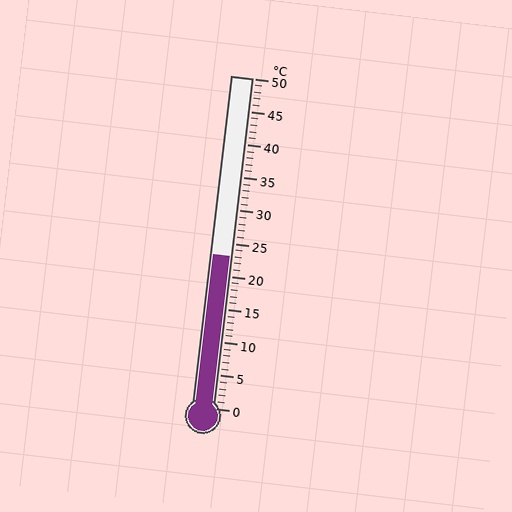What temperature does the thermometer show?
The thermometer shows approximately 23°C.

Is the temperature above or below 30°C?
The temperature is below 30°C.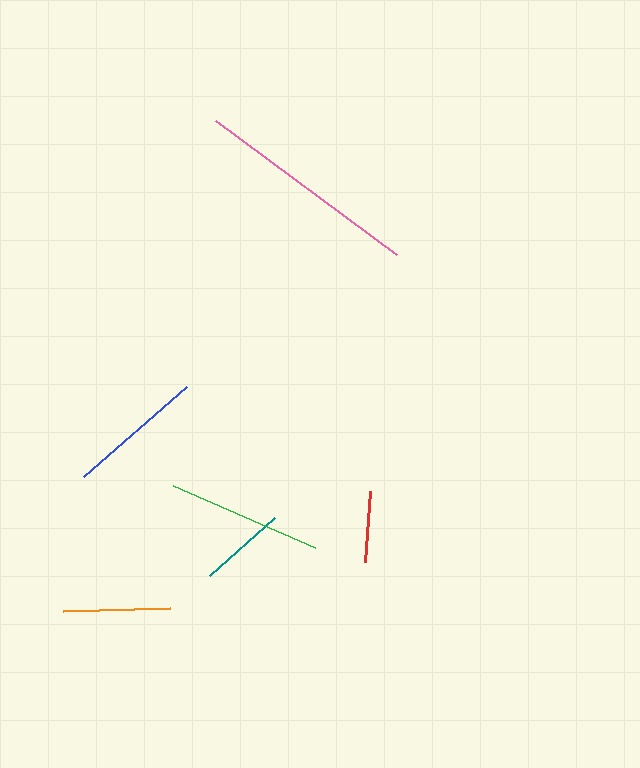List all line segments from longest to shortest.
From longest to shortest: pink, green, blue, orange, teal, red.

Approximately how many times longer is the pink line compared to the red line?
The pink line is approximately 3.2 times the length of the red line.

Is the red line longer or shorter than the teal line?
The teal line is longer than the red line.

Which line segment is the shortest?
The red line is the shortest at approximately 71 pixels.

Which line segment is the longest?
The pink line is the longest at approximately 225 pixels.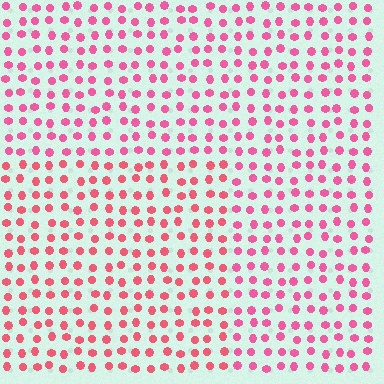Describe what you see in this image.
The image is filled with small pink elements in a uniform arrangement. A rectangle-shaped region is visible where the elements are tinted to a slightly different hue, forming a subtle color boundary.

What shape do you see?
I see a rectangle.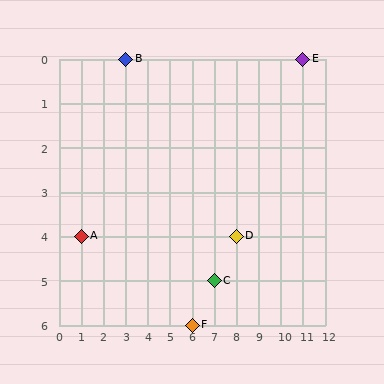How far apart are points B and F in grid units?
Points B and F are 3 columns and 6 rows apart (about 6.7 grid units diagonally).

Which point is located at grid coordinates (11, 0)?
Point E is at (11, 0).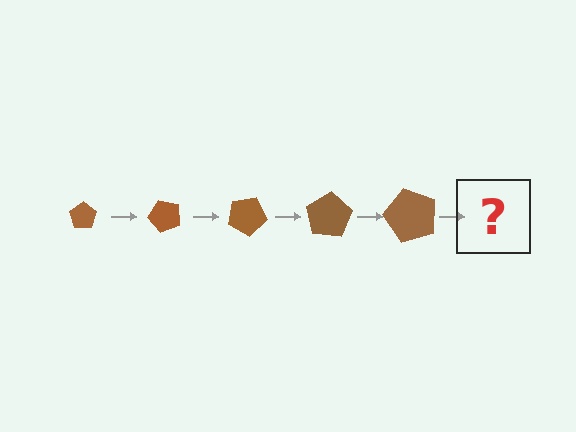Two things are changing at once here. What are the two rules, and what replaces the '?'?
The two rules are that the pentagon grows larger each step and it rotates 50 degrees each step. The '?' should be a pentagon, larger than the previous one and rotated 250 degrees from the start.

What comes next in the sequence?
The next element should be a pentagon, larger than the previous one and rotated 250 degrees from the start.